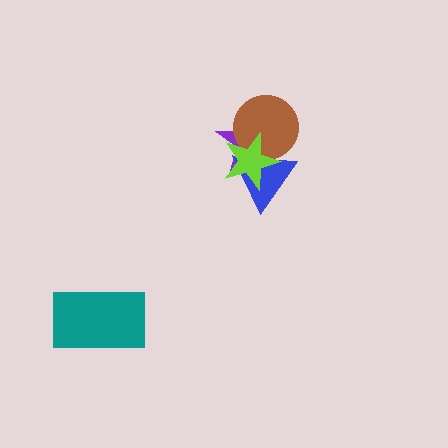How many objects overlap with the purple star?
3 objects overlap with the purple star.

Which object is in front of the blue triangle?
The lime star is in front of the blue triangle.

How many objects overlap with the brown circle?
3 objects overlap with the brown circle.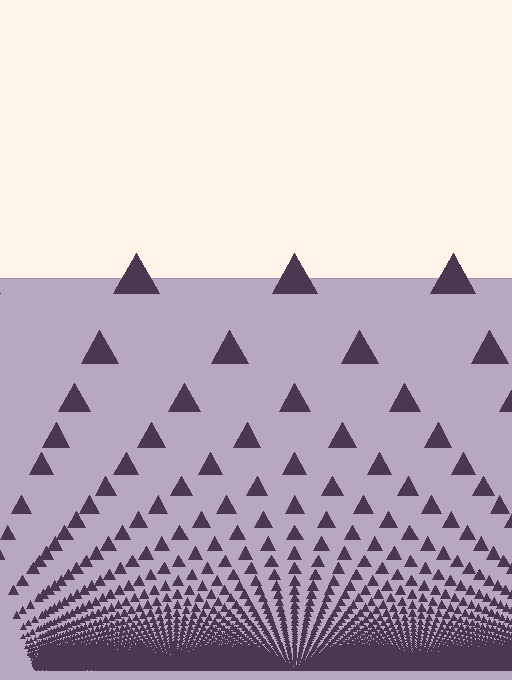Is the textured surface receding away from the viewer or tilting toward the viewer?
The surface appears to tilt toward the viewer. Texture elements get larger and sparser toward the top.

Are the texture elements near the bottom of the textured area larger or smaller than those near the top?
Smaller. The gradient is inverted — elements near the bottom are smaller and denser.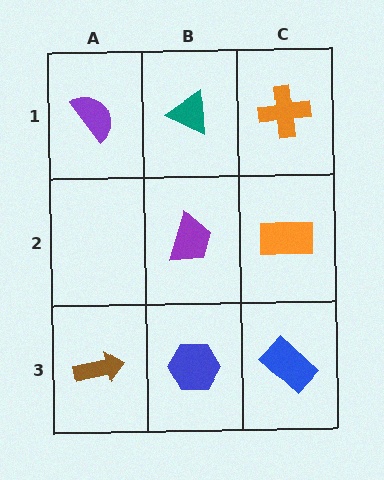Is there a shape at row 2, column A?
No, that cell is empty.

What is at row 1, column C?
An orange cross.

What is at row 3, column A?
A brown arrow.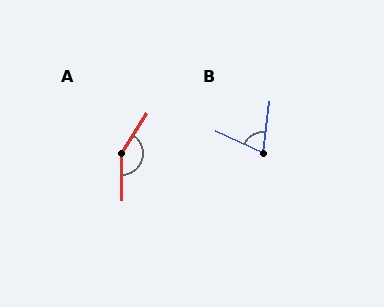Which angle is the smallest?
B, at approximately 72 degrees.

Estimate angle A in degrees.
Approximately 147 degrees.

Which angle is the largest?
A, at approximately 147 degrees.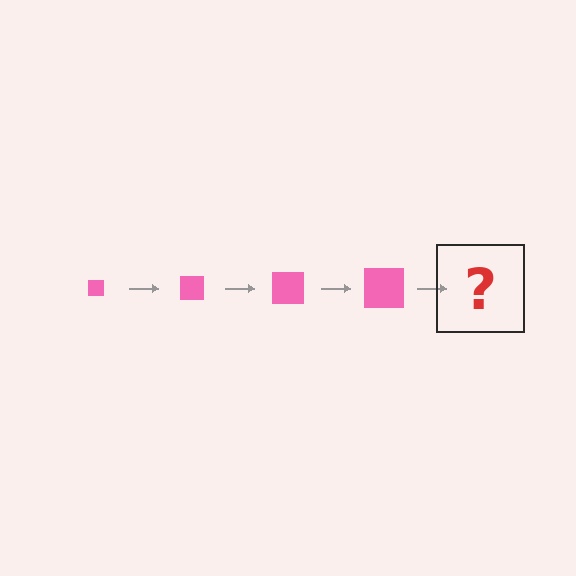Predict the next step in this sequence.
The next step is a pink square, larger than the previous one.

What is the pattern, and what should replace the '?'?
The pattern is that the square gets progressively larger each step. The '?' should be a pink square, larger than the previous one.